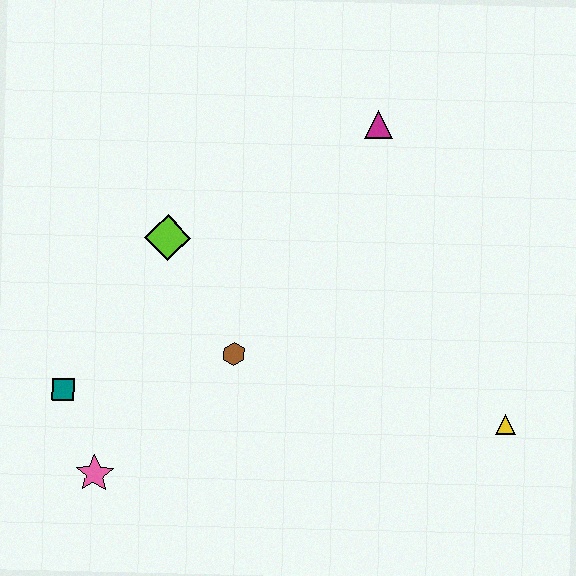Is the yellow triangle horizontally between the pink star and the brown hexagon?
No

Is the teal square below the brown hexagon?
Yes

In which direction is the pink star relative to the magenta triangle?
The pink star is below the magenta triangle.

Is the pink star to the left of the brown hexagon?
Yes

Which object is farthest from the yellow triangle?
The teal square is farthest from the yellow triangle.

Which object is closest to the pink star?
The teal square is closest to the pink star.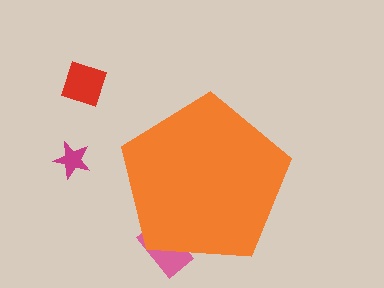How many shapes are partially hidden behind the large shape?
1 shape is partially hidden.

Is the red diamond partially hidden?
No, the red diamond is fully visible.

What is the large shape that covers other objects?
An orange pentagon.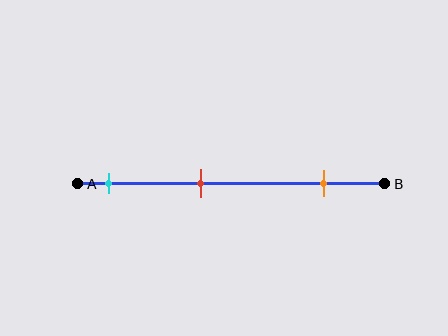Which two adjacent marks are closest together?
The cyan and red marks are the closest adjacent pair.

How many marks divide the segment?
There are 3 marks dividing the segment.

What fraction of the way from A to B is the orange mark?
The orange mark is approximately 80% (0.8) of the way from A to B.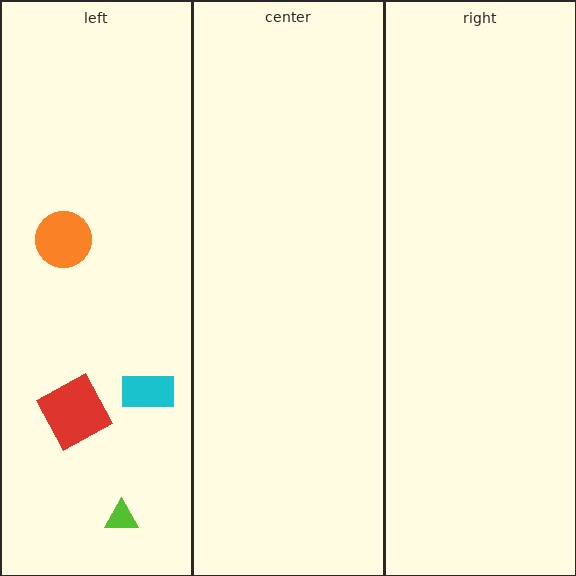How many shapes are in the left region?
4.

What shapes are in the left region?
The cyan rectangle, the lime triangle, the red square, the orange circle.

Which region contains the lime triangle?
The left region.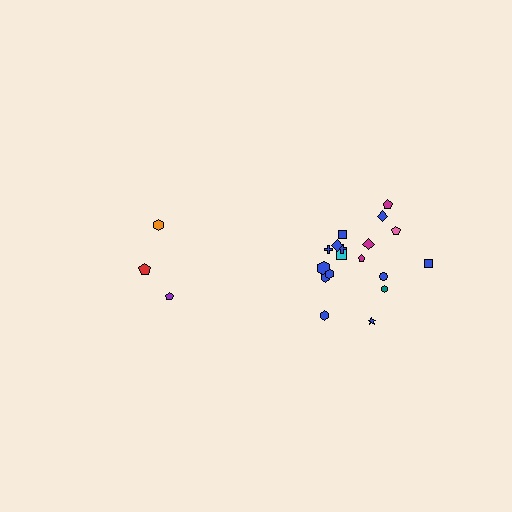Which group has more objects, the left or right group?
The right group.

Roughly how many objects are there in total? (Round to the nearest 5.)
Roughly 20 objects in total.